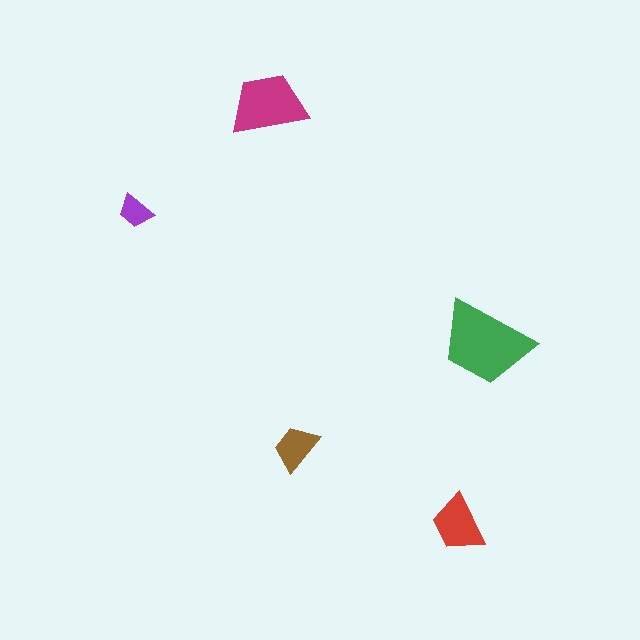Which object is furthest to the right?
The green trapezoid is rightmost.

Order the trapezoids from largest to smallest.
the green one, the magenta one, the red one, the brown one, the purple one.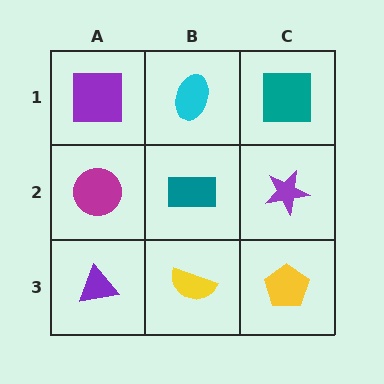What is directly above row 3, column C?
A purple star.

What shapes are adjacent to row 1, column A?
A magenta circle (row 2, column A), a cyan ellipse (row 1, column B).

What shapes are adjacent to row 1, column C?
A purple star (row 2, column C), a cyan ellipse (row 1, column B).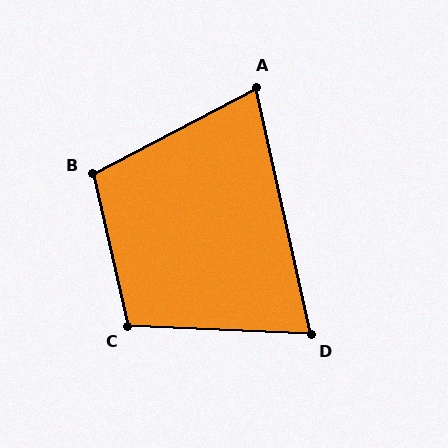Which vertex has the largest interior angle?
C, at approximately 105 degrees.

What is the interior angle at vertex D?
Approximately 75 degrees (acute).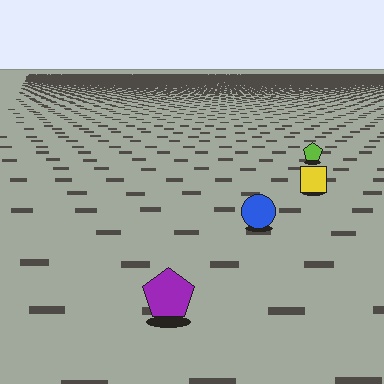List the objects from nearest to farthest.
From nearest to farthest: the purple pentagon, the blue circle, the yellow square, the lime pentagon.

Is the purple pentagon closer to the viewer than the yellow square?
Yes. The purple pentagon is closer — you can tell from the texture gradient: the ground texture is coarser near it.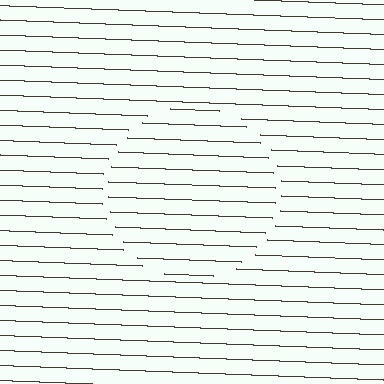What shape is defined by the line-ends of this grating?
An illusory circle. The interior of the shape contains the same grating, shifted by half a period — the contour is defined by the phase discontinuity where line-ends from the inner and outer gratings abut.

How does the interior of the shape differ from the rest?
The interior of the shape contains the same grating, shifted by half a period — the contour is defined by the phase discontinuity where line-ends from the inner and outer gratings abut.